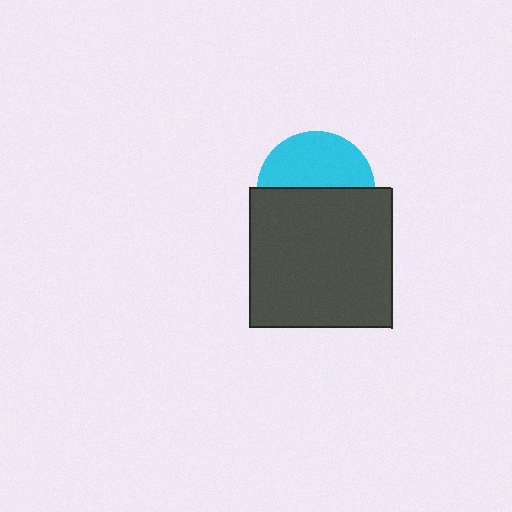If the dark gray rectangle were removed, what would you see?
You would see the complete cyan circle.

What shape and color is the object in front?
The object in front is a dark gray rectangle.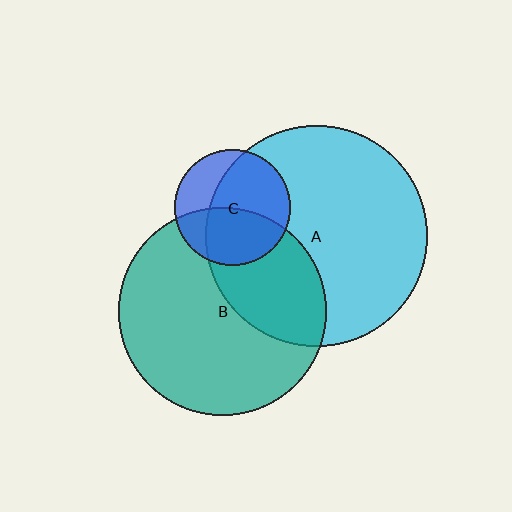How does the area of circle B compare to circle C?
Approximately 3.2 times.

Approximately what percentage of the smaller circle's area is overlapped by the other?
Approximately 35%.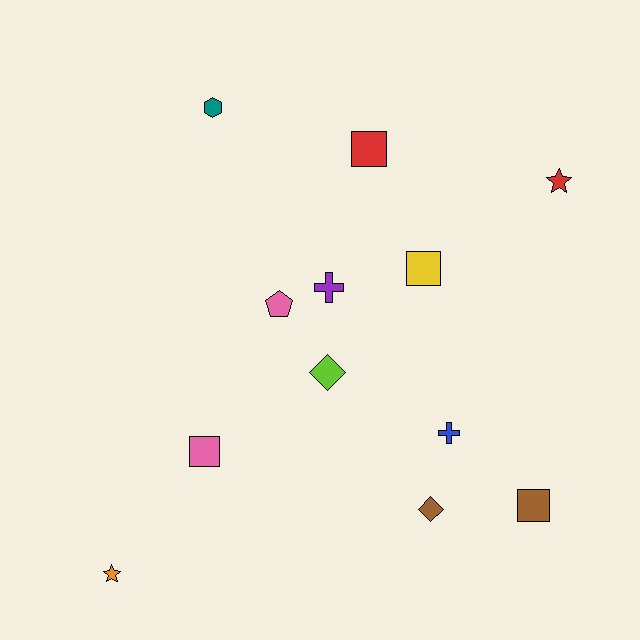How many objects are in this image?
There are 12 objects.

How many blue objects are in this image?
There is 1 blue object.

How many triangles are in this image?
There are no triangles.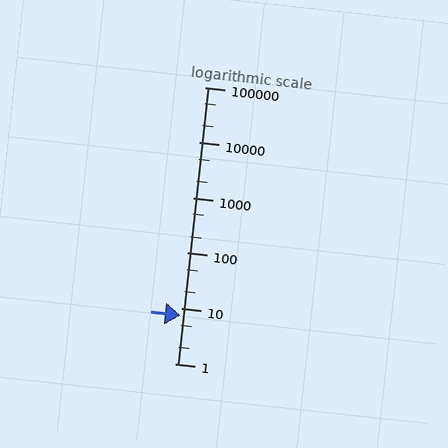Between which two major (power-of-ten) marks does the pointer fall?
The pointer is between 1 and 10.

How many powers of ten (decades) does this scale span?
The scale spans 5 decades, from 1 to 100000.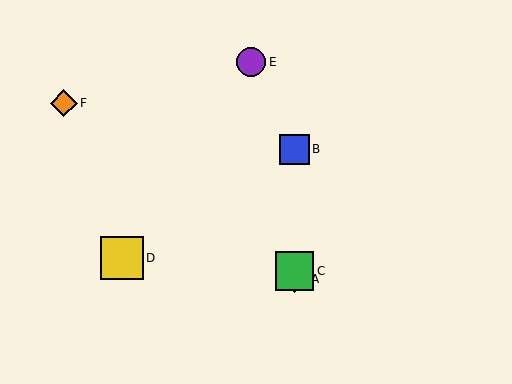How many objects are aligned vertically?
3 objects (A, B, C) are aligned vertically.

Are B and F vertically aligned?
No, B is at x≈295 and F is at x≈64.